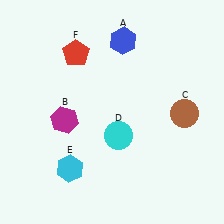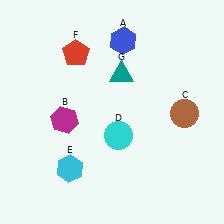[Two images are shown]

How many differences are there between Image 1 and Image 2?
There is 1 difference between the two images.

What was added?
A teal triangle (G) was added in Image 2.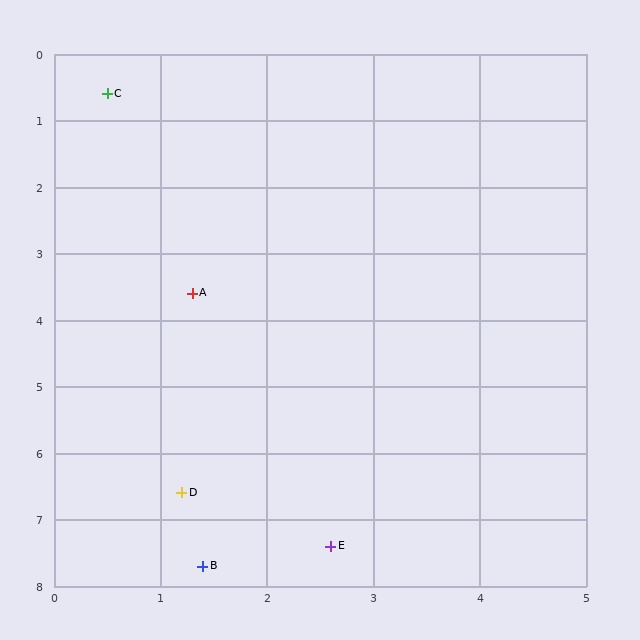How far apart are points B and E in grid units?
Points B and E are about 1.2 grid units apart.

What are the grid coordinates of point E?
Point E is at approximately (2.6, 7.4).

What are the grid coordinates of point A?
Point A is at approximately (1.3, 3.6).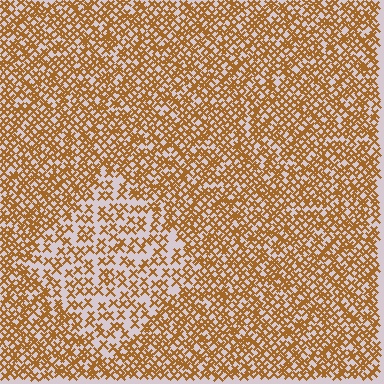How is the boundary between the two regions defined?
The boundary is defined by a change in element density (approximately 1.9x ratio). All elements are the same color, size, and shape.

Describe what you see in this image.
The image contains small brown elements arranged at two different densities. A diamond-shaped region is visible where the elements are less densely packed than the surrounding area.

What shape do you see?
I see a diamond.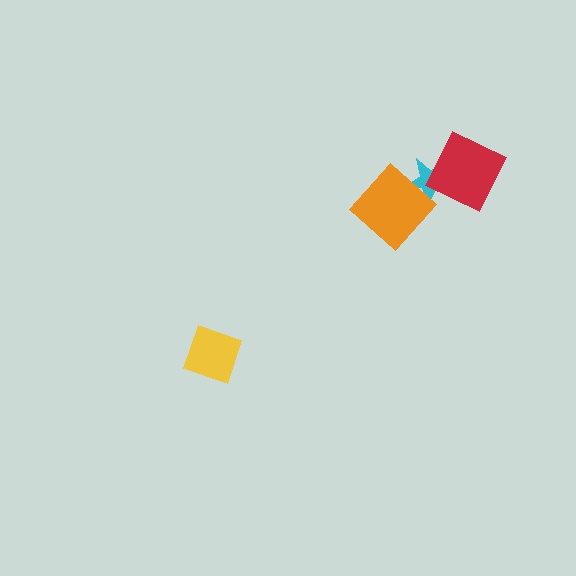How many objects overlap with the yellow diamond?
0 objects overlap with the yellow diamond.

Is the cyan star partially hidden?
Yes, it is partially covered by another shape.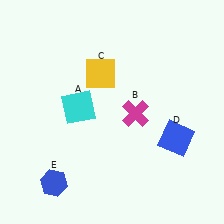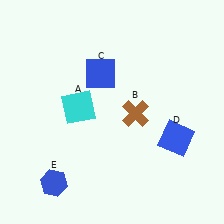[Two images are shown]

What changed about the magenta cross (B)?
In Image 1, B is magenta. In Image 2, it changed to brown.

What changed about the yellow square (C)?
In Image 1, C is yellow. In Image 2, it changed to blue.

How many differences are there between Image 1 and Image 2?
There are 2 differences between the two images.